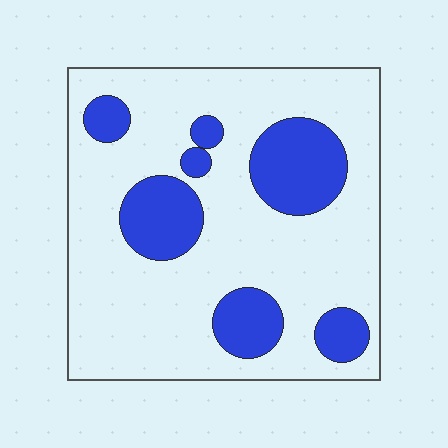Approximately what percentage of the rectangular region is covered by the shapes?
Approximately 25%.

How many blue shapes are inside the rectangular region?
7.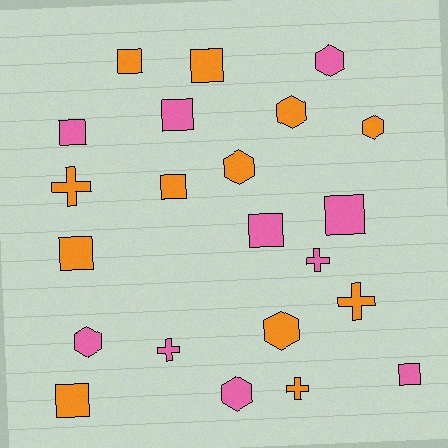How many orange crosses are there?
There are 3 orange crosses.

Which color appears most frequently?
Orange, with 12 objects.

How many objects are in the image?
There are 22 objects.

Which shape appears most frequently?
Square, with 10 objects.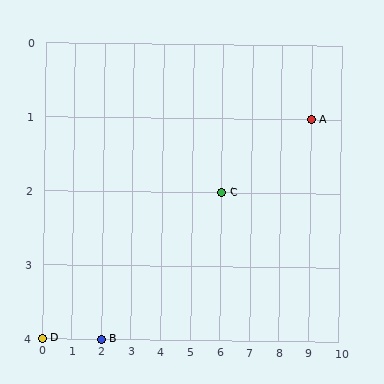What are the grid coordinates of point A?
Point A is at grid coordinates (9, 1).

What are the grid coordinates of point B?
Point B is at grid coordinates (2, 4).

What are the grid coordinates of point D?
Point D is at grid coordinates (0, 4).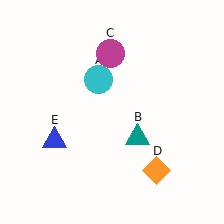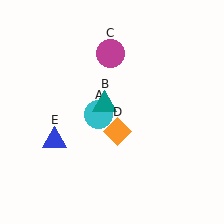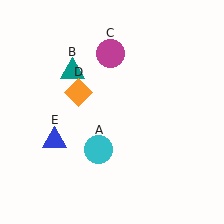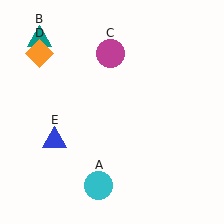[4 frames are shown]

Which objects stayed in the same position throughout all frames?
Magenta circle (object C) and blue triangle (object E) remained stationary.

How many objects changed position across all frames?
3 objects changed position: cyan circle (object A), teal triangle (object B), orange diamond (object D).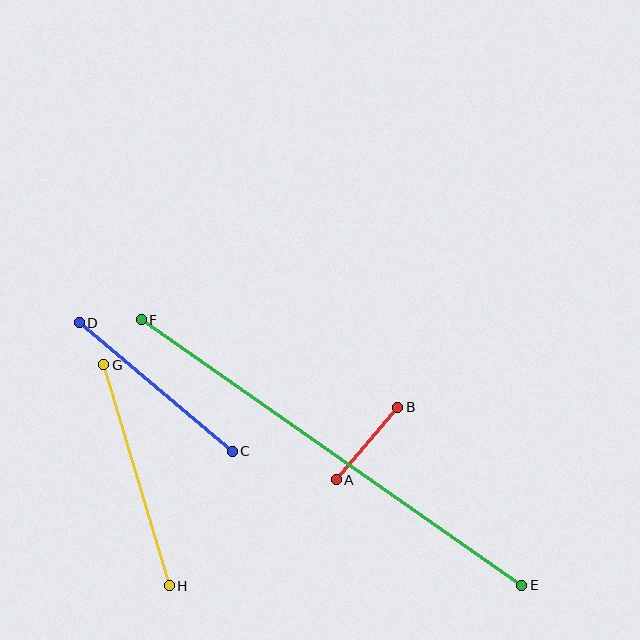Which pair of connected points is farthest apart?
Points E and F are farthest apart.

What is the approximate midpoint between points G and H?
The midpoint is at approximately (137, 475) pixels.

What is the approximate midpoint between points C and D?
The midpoint is at approximately (156, 387) pixels.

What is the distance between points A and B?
The distance is approximately 95 pixels.